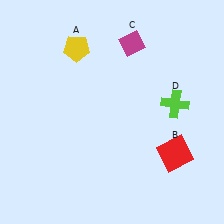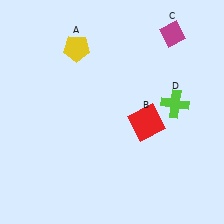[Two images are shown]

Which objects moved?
The objects that moved are: the red square (B), the magenta diamond (C).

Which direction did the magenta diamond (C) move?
The magenta diamond (C) moved right.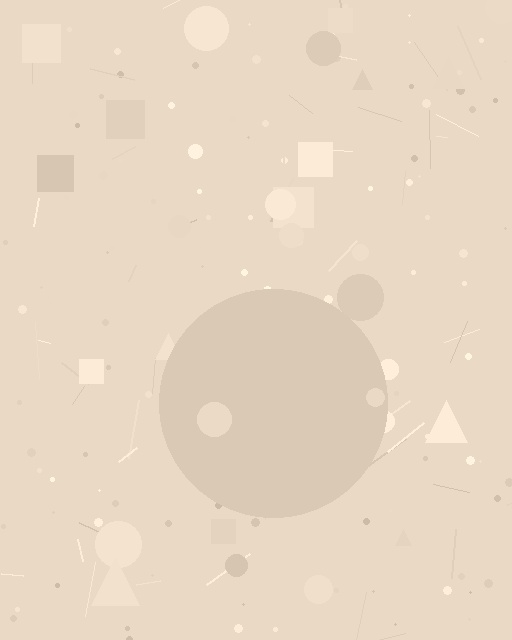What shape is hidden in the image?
A circle is hidden in the image.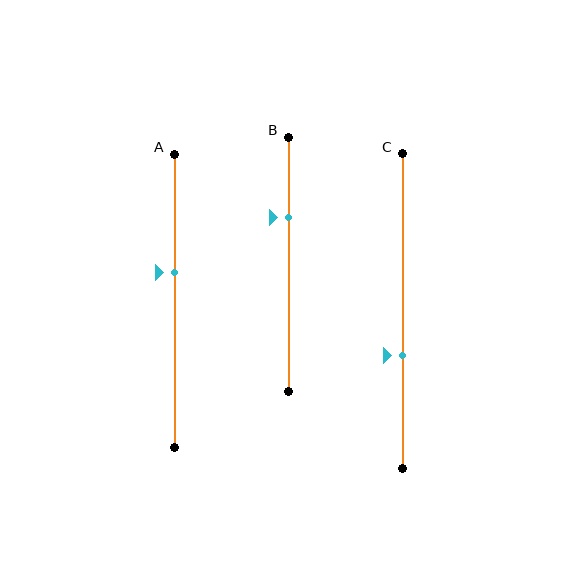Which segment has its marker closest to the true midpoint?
Segment A has its marker closest to the true midpoint.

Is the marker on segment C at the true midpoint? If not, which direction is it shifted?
No, the marker on segment C is shifted downward by about 14% of the segment length.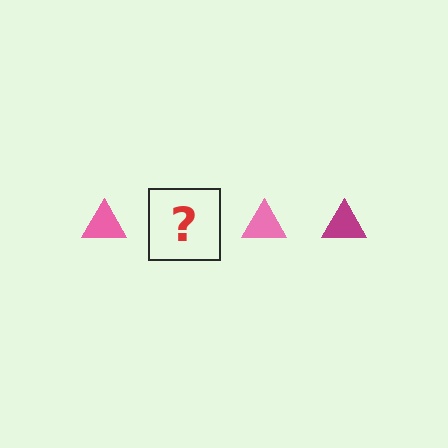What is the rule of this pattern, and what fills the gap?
The rule is that the pattern cycles through pink, magenta triangles. The gap should be filled with a magenta triangle.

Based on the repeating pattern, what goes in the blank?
The blank should be a magenta triangle.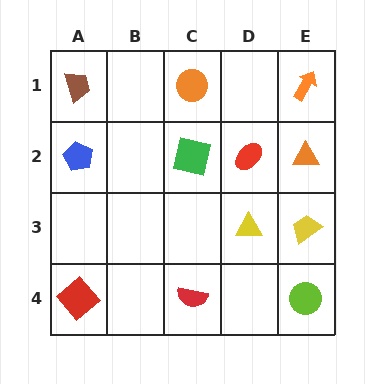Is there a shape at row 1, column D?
No, that cell is empty.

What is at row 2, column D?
A red ellipse.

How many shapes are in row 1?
3 shapes.